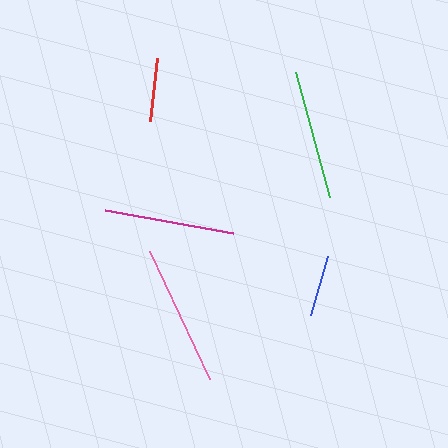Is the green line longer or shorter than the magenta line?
The magenta line is longer than the green line.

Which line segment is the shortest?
The blue line is the shortest at approximately 62 pixels.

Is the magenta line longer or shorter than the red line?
The magenta line is longer than the red line.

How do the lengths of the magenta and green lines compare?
The magenta and green lines are approximately the same length.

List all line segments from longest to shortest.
From longest to shortest: pink, magenta, green, red, blue.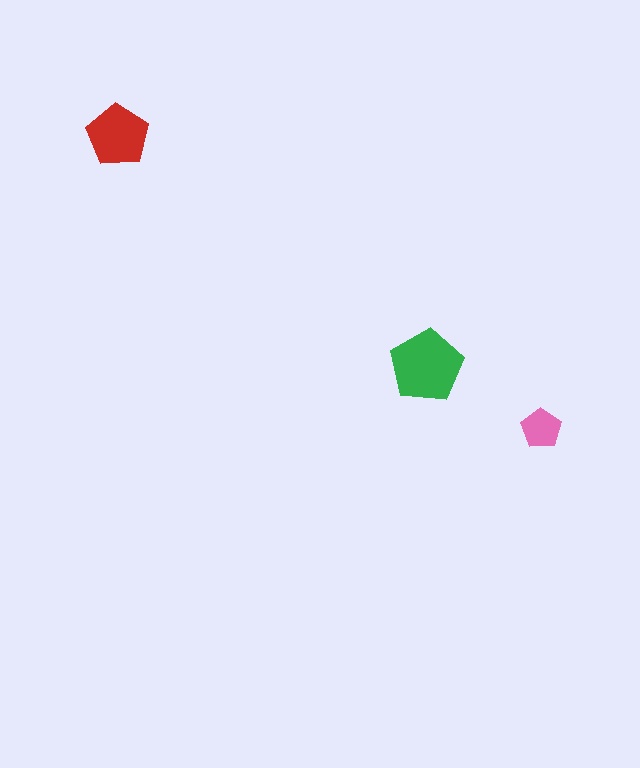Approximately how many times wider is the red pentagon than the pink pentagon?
About 1.5 times wider.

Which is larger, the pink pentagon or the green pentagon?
The green one.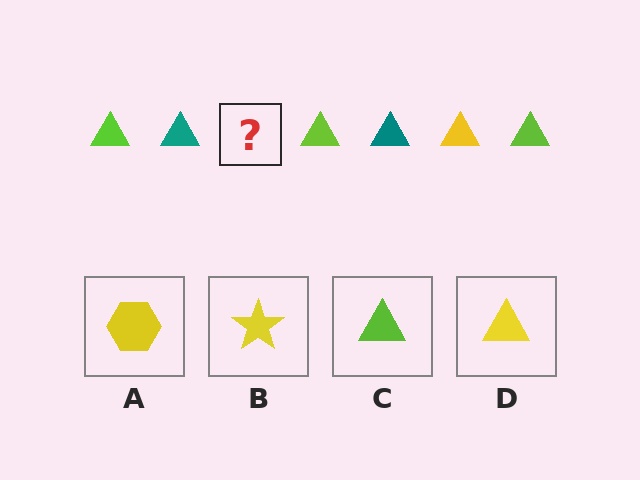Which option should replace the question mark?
Option D.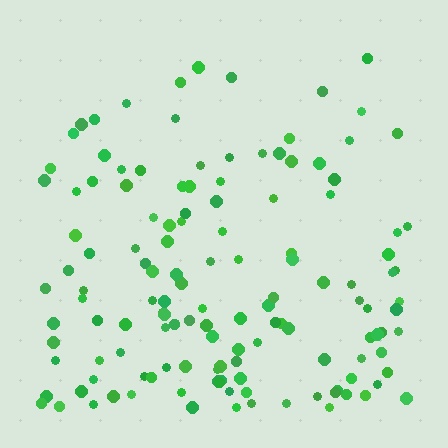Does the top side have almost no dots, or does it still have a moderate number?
Still a moderate number, just noticeably fewer than the bottom.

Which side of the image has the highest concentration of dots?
The bottom.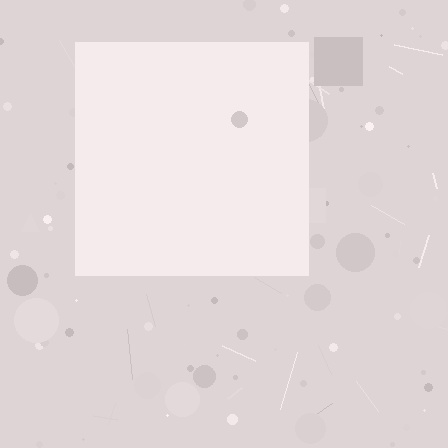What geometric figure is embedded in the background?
A square is embedded in the background.